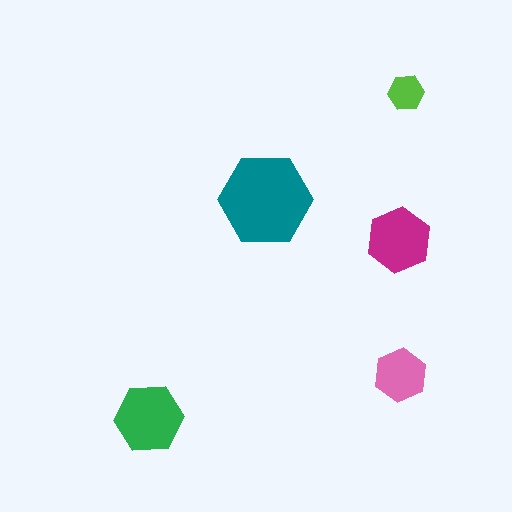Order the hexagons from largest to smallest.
the teal one, the green one, the magenta one, the pink one, the lime one.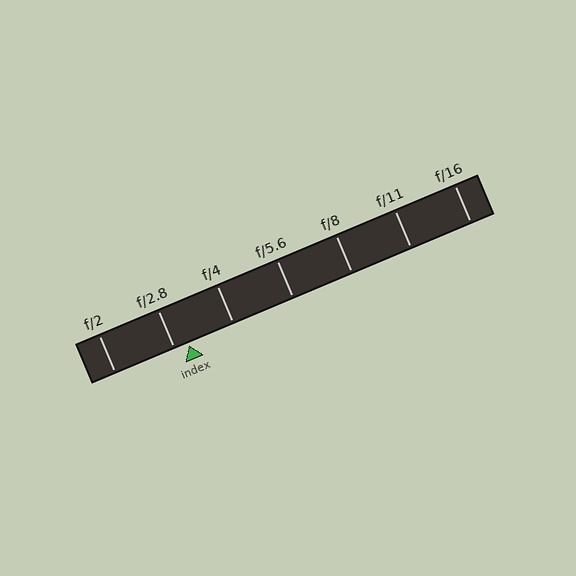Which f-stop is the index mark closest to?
The index mark is closest to f/2.8.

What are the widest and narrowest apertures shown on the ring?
The widest aperture shown is f/2 and the narrowest is f/16.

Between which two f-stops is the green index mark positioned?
The index mark is between f/2.8 and f/4.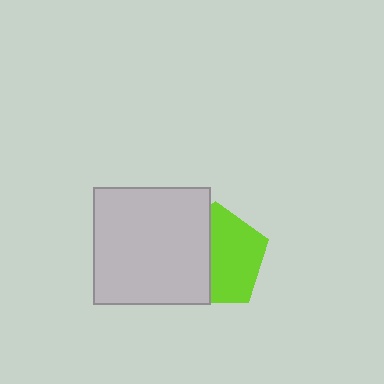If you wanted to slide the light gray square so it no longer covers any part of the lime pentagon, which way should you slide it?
Slide it left — that is the most direct way to separate the two shapes.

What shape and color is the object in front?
The object in front is a light gray square.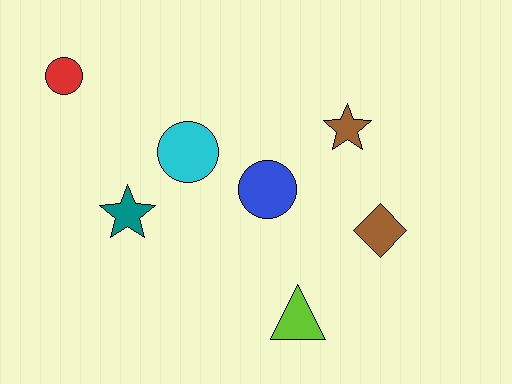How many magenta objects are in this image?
There are no magenta objects.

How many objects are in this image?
There are 7 objects.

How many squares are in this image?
There are no squares.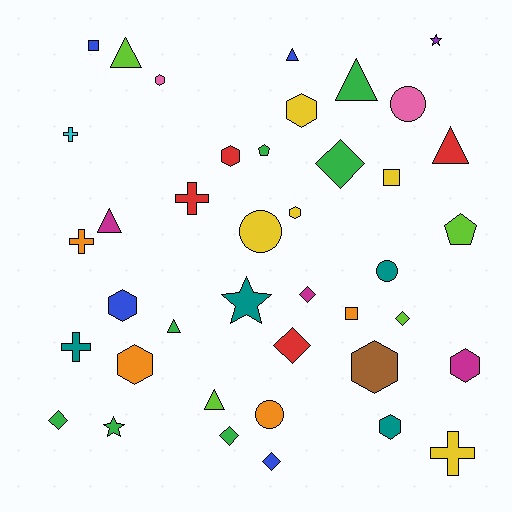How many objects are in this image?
There are 40 objects.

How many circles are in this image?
There are 4 circles.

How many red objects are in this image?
There are 4 red objects.